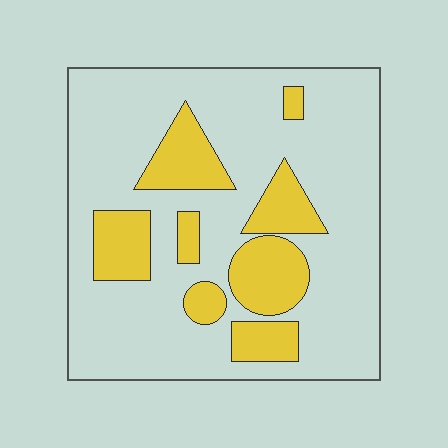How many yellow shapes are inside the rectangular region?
8.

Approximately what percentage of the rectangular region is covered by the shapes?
Approximately 25%.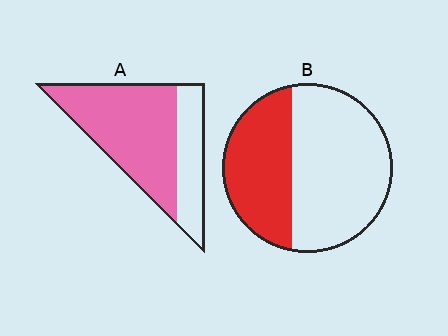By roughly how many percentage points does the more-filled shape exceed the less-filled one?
By roughly 30 percentage points (A over B).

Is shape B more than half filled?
No.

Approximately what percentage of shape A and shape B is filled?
A is approximately 70% and B is approximately 40%.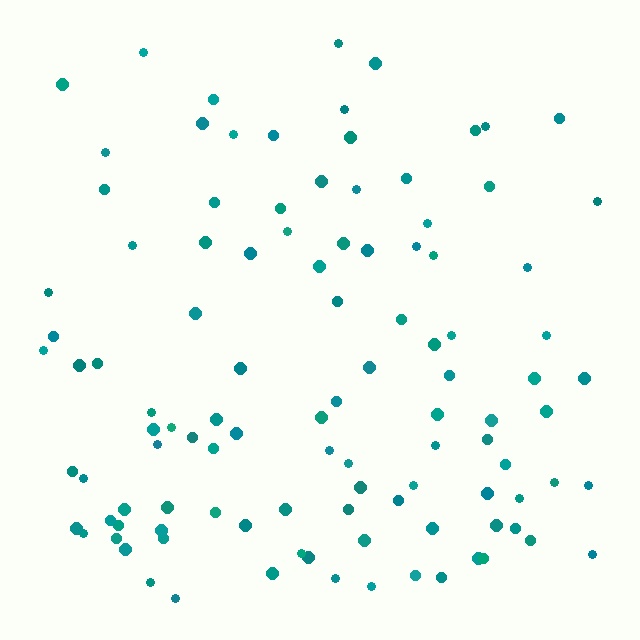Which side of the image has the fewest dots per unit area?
The top.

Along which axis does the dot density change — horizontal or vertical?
Vertical.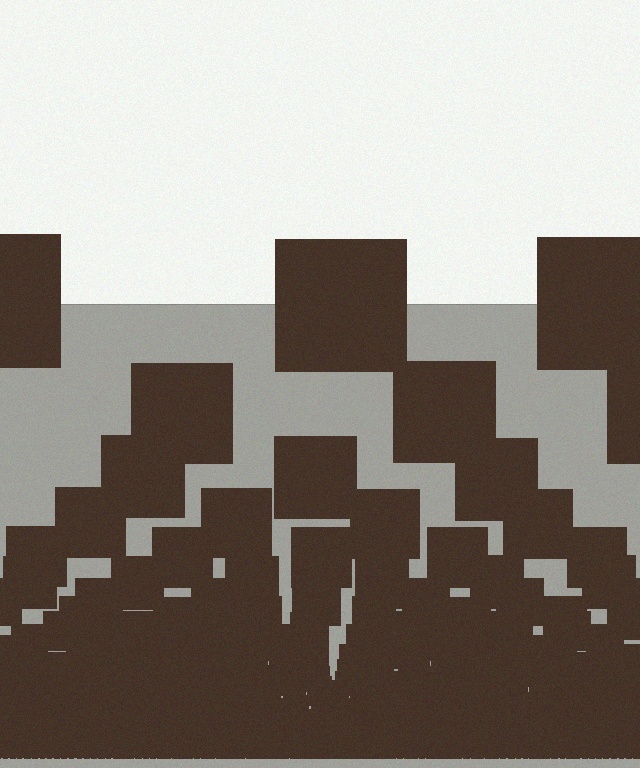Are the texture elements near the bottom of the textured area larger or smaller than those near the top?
Smaller. The gradient is inverted — elements near the bottom are smaller and denser.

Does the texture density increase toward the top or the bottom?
Density increases toward the bottom.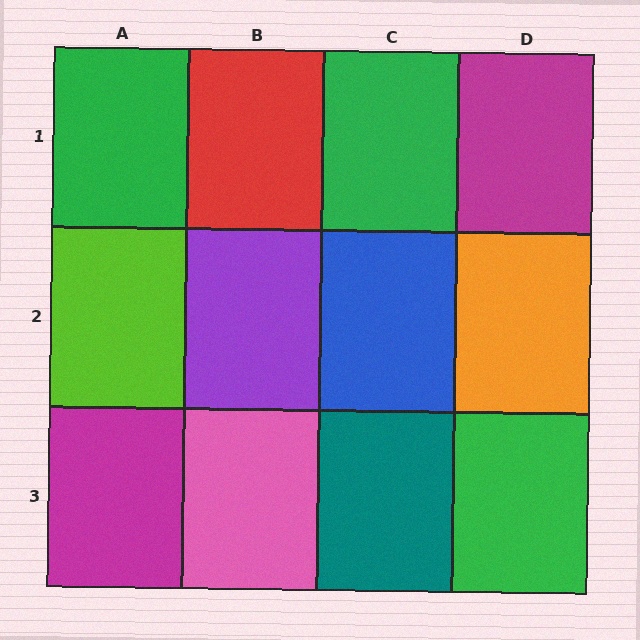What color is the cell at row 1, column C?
Green.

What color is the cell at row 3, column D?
Green.